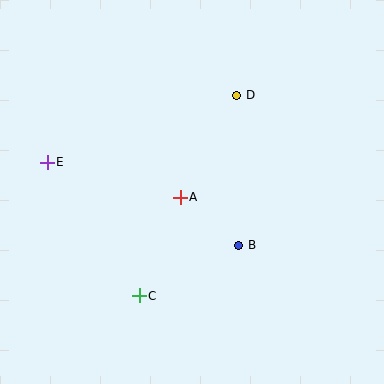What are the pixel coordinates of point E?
Point E is at (47, 162).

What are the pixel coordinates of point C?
Point C is at (139, 296).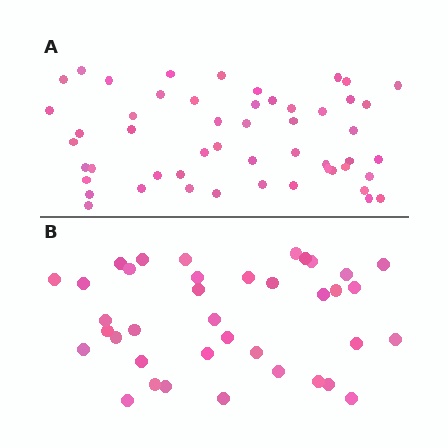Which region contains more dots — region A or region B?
Region A (the top region) has more dots.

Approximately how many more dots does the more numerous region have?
Region A has approximately 15 more dots than region B.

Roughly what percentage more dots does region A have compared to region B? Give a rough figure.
About 35% more.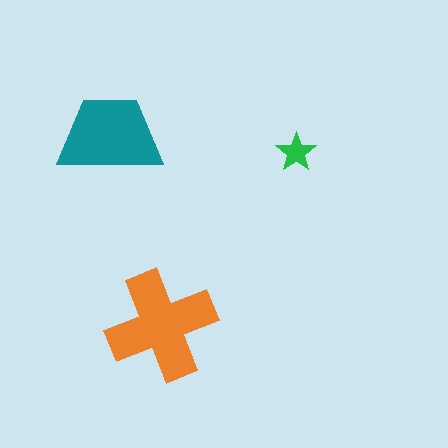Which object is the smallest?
The green star.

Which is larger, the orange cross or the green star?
The orange cross.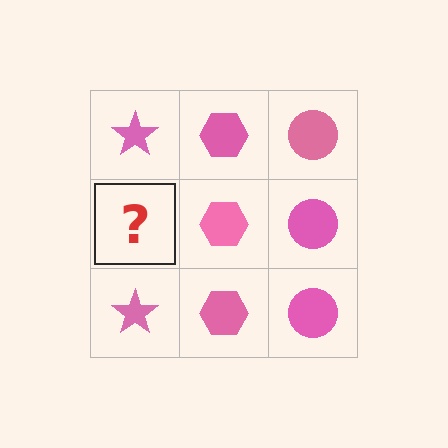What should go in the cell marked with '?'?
The missing cell should contain a pink star.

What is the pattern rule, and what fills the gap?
The rule is that each column has a consistent shape. The gap should be filled with a pink star.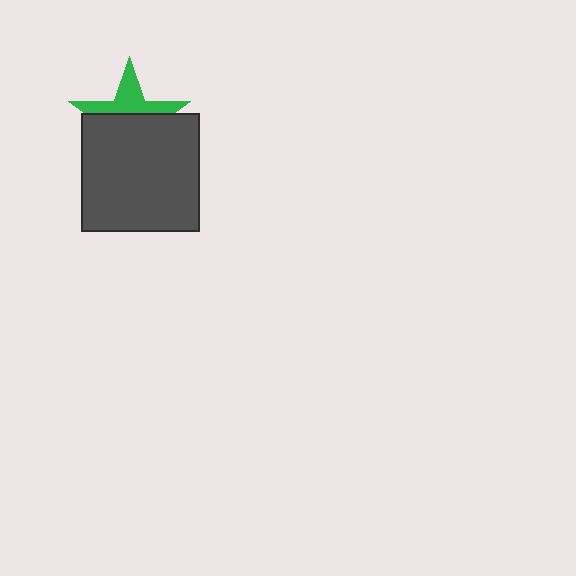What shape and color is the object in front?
The object in front is a dark gray square.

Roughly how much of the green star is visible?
A small part of it is visible (roughly 42%).